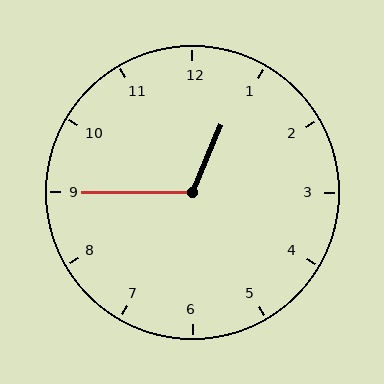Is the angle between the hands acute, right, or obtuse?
It is obtuse.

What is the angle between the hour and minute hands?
Approximately 112 degrees.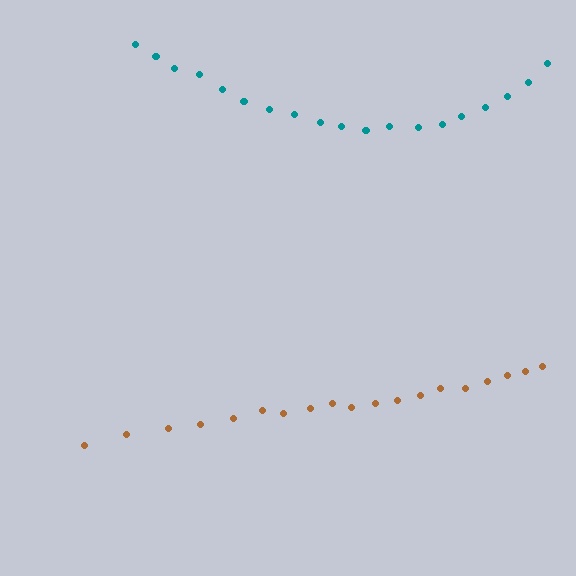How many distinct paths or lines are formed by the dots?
There are 2 distinct paths.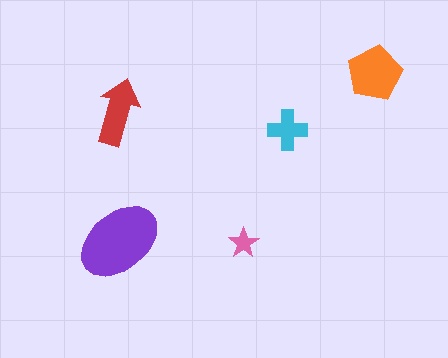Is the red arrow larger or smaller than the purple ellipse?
Smaller.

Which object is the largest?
The purple ellipse.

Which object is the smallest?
The pink star.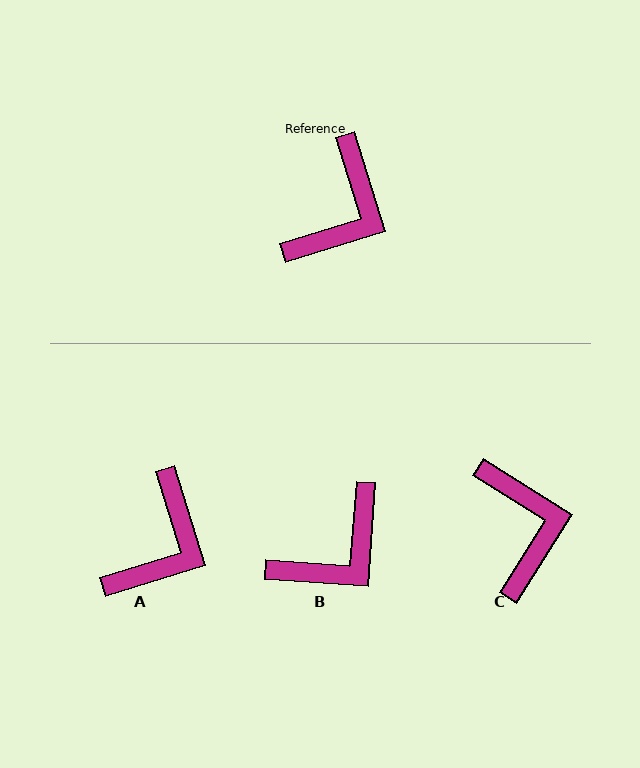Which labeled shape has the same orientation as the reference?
A.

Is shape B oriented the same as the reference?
No, it is off by about 21 degrees.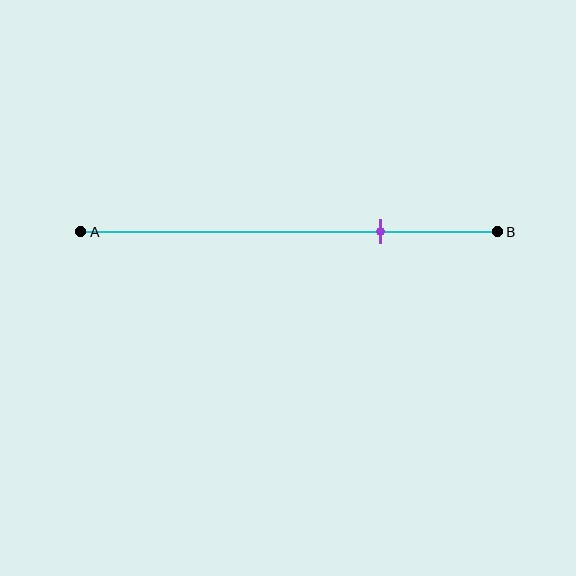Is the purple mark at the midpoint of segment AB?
No, the mark is at about 70% from A, not at the 50% midpoint.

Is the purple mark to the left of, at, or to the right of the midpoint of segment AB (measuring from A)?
The purple mark is to the right of the midpoint of segment AB.